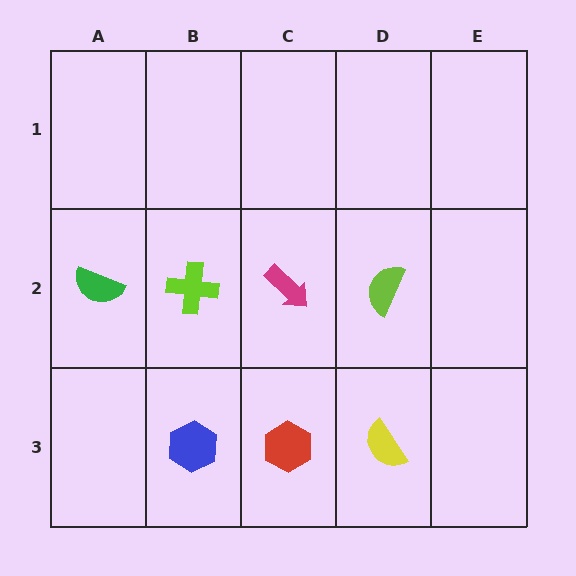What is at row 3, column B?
A blue hexagon.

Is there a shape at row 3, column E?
No, that cell is empty.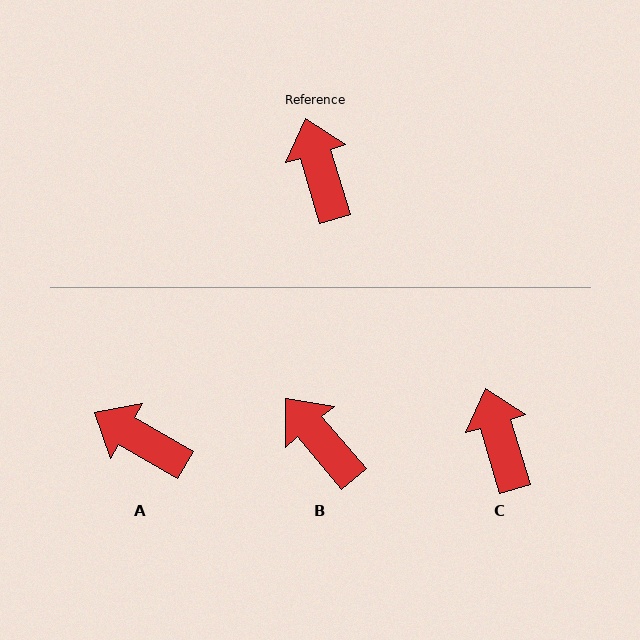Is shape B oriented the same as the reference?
No, it is off by about 24 degrees.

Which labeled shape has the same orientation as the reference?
C.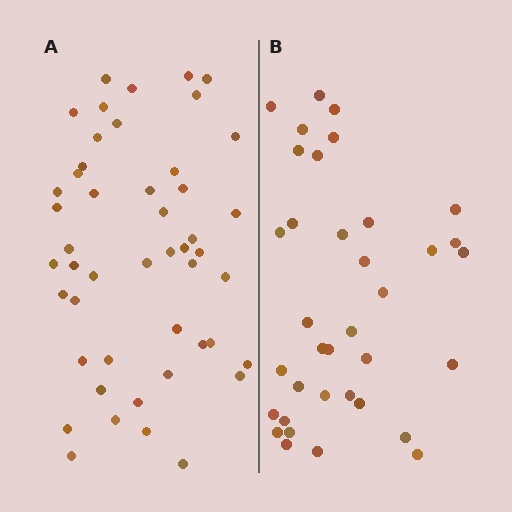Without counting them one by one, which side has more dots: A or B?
Region A (the left region) has more dots.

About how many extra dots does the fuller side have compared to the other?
Region A has roughly 12 or so more dots than region B.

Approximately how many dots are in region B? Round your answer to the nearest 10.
About 40 dots. (The exact count is 36, which rounds to 40.)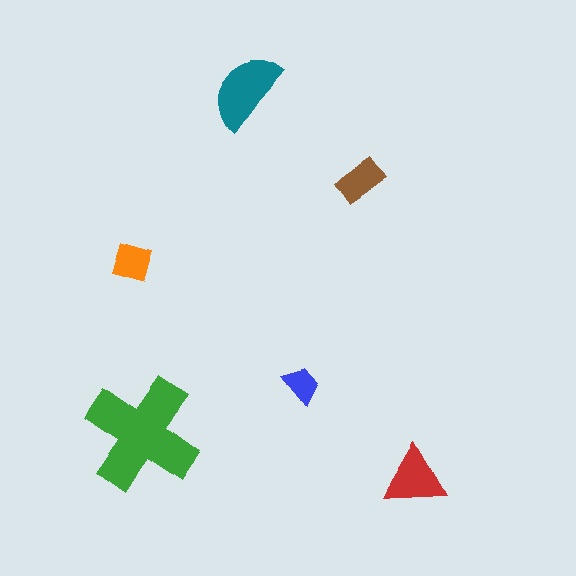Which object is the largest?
The green cross.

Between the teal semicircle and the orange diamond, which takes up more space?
The teal semicircle.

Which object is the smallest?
The blue trapezoid.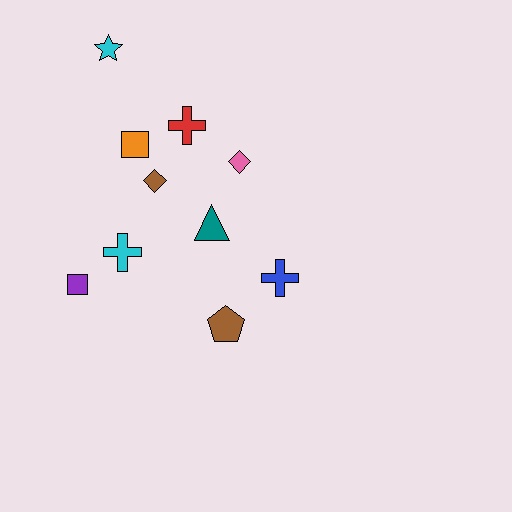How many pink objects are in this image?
There is 1 pink object.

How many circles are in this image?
There are no circles.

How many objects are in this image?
There are 10 objects.